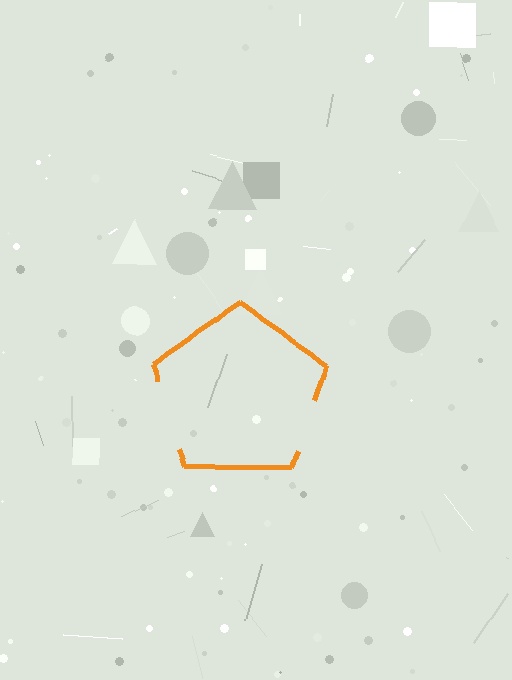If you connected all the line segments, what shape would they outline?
They would outline a pentagon.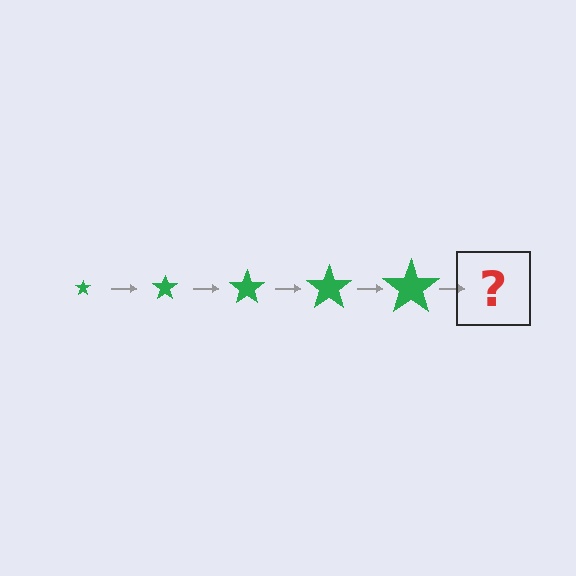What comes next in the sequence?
The next element should be a green star, larger than the previous one.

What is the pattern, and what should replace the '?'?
The pattern is that the star gets progressively larger each step. The '?' should be a green star, larger than the previous one.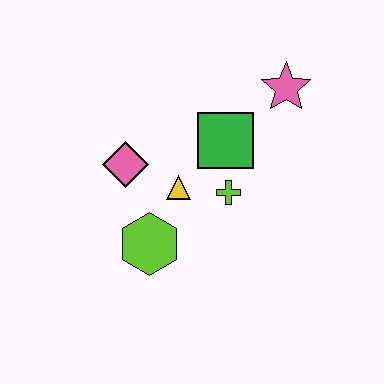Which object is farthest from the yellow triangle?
The pink star is farthest from the yellow triangle.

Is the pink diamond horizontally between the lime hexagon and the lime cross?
No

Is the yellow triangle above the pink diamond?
No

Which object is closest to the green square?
The lime cross is closest to the green square.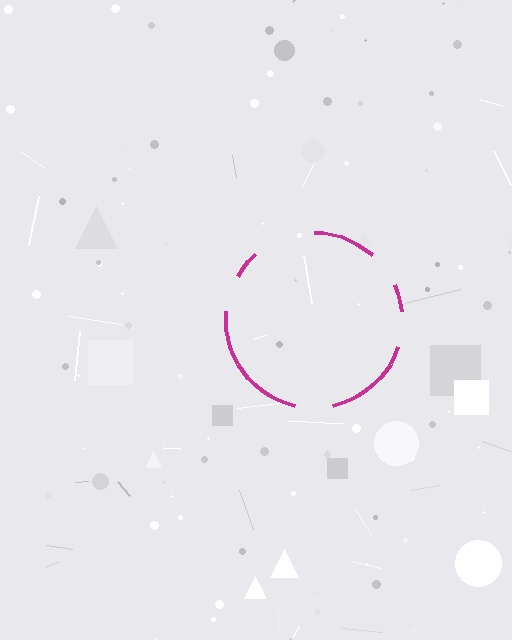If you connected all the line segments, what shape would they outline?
They would outline a circle.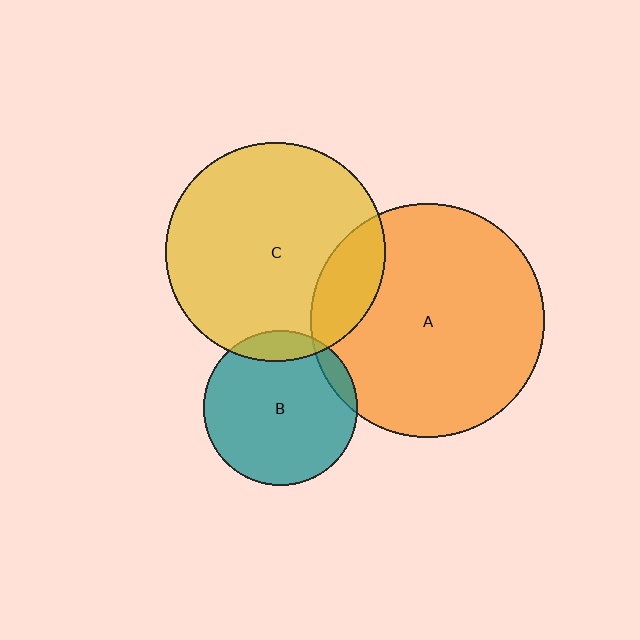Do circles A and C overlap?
Yes.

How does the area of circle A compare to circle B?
Approximately 2.3 times.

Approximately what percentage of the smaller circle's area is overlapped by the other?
Approximately 15%.